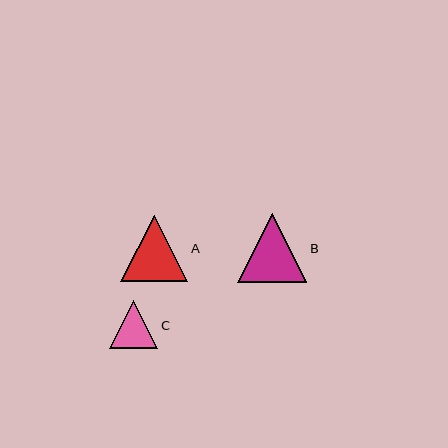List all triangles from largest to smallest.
From largest to smallest: B, A, C.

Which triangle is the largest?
Triangle B is the largest with a size of approximately 69 pixels.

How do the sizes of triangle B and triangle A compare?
Triangle B and triangle A are approximately the same size.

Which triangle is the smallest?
Triangle C is the smallest with a size of approximately 48 pixels.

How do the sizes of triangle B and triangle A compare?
Triangle B and triangle A are approximately the same size.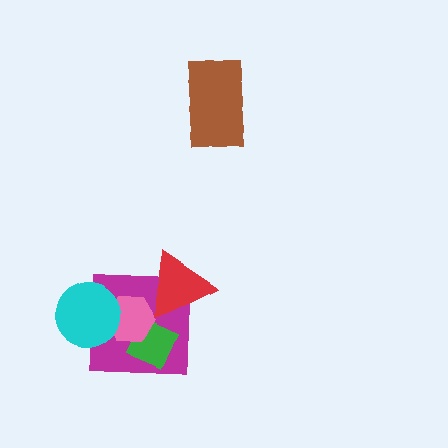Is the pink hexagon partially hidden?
Yes, it is partially covered by another shape.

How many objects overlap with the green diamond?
2 objects overlap with the green diamond.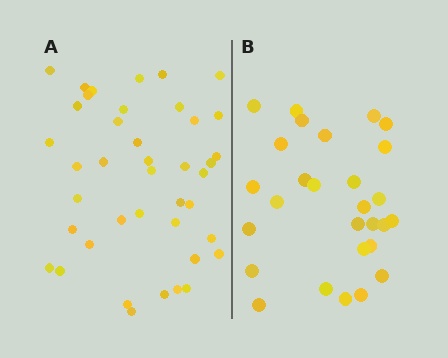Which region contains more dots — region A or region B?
Region A (the left region) has more dots.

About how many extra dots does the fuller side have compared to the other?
Region A has approximately 15 more dots than region B.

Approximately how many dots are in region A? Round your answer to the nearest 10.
About 40 dots. (The exact count is 41, which rounds to 40.)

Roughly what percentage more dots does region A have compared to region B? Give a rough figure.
About 45% more.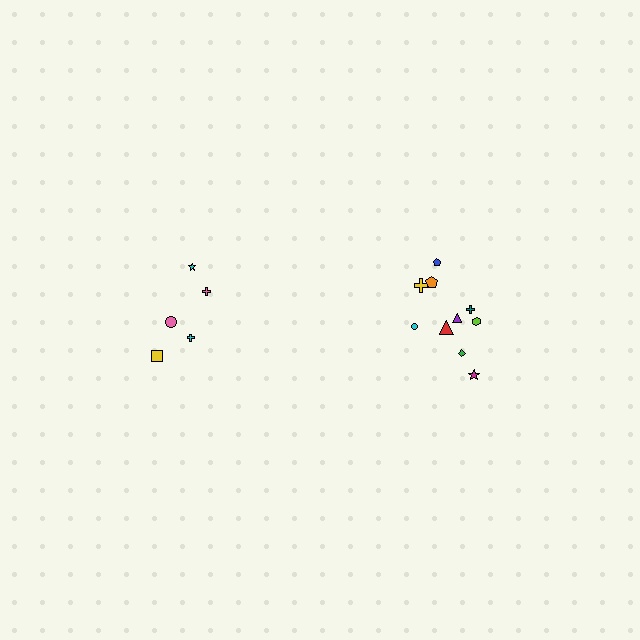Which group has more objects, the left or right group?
The right group.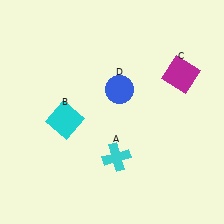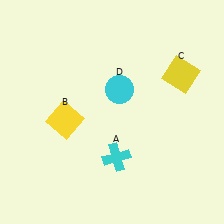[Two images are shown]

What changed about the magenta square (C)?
In Image 1, C is magenta. In Image 2, it changed to yellow.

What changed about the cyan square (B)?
In Image 1, B is cyan. In Image 2, it changed to yellow.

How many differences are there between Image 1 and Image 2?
There are 3 differences between the two images.